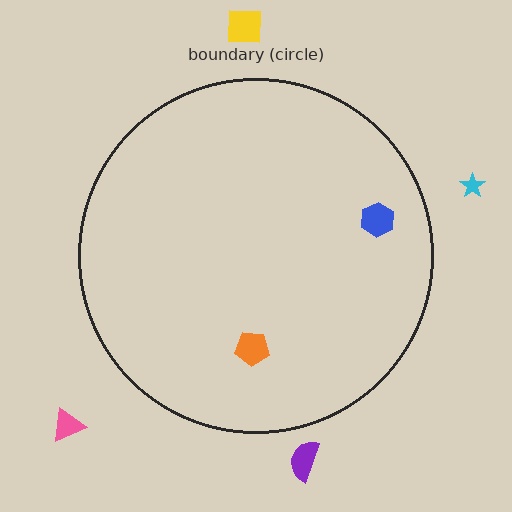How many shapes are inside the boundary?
2 inside, 4 outside.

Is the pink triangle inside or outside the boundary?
Outside.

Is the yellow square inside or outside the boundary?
Outside.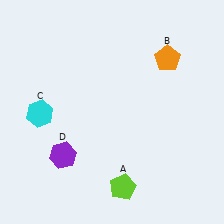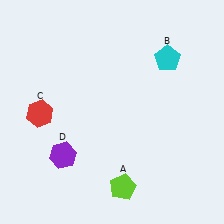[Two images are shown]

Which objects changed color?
B changed from orange to cyan. C changed from cyan to red.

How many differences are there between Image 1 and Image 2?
There are 2 differences between the two images.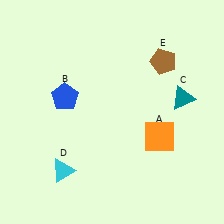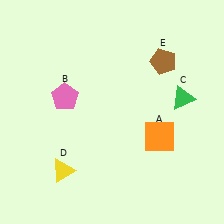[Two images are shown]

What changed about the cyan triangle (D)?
In Image 1, D is cyan. In Image 2, it changed to yellow.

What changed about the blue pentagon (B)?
In Image 1, B is blue. In Image 2, it changed to pink.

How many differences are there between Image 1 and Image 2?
There are 3 differences between the two images.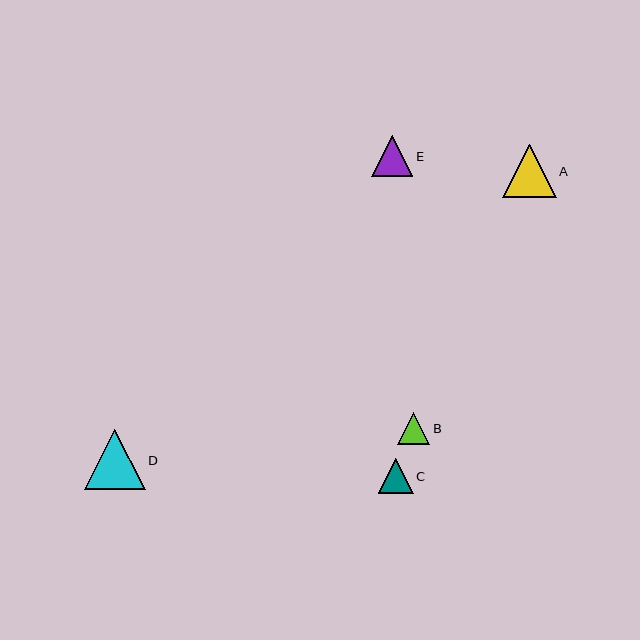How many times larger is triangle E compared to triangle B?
Triangle E is approximately 1.3 times the size of triangle B.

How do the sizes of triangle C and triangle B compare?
Triangle C and triangle B are approximately the same size.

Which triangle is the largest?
Triangle D is the largest with a size of approximately 60 pixels.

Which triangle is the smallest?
Triangle B is the smallest with a size of approximately 32 pixels.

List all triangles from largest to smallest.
From largest to smallest: D, A, E, C, B.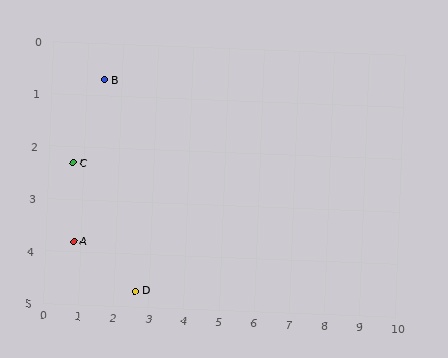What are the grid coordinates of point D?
Point D is at approximately (2.6, 4.7).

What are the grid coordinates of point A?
Point A is at approximately (0.8, 3.8).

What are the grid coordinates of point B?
Point B is at approximately (1.5, 0.7).